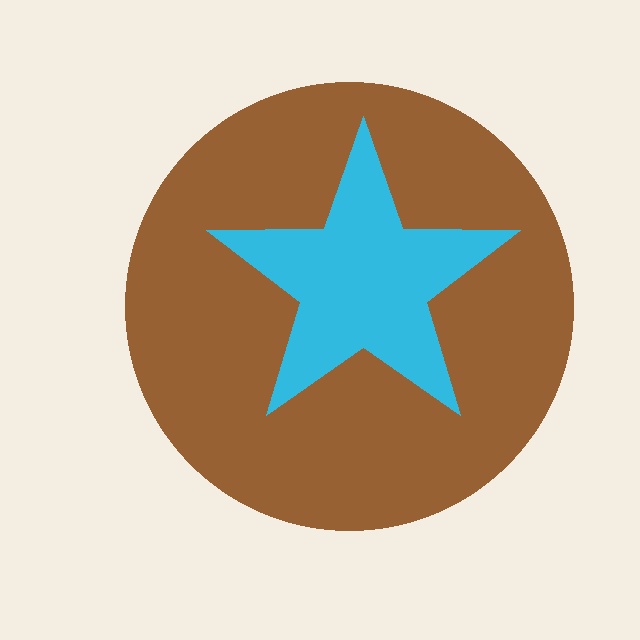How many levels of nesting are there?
2.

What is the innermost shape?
The cyan star.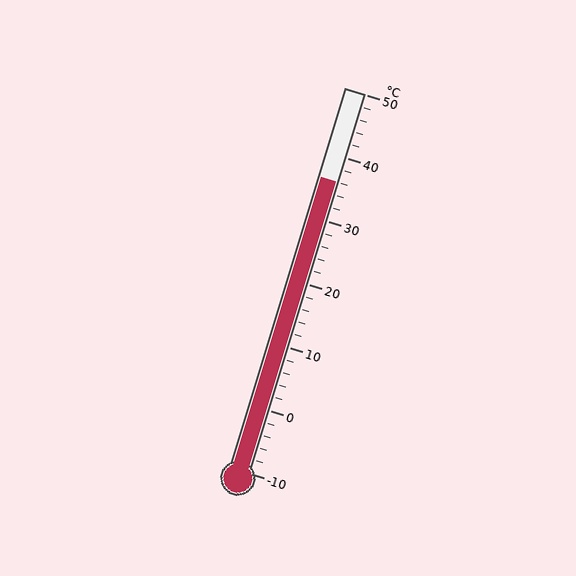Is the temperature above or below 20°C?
The temperature is above 20°C.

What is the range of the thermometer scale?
The thermometer scale ranges from -10°C to 50°C.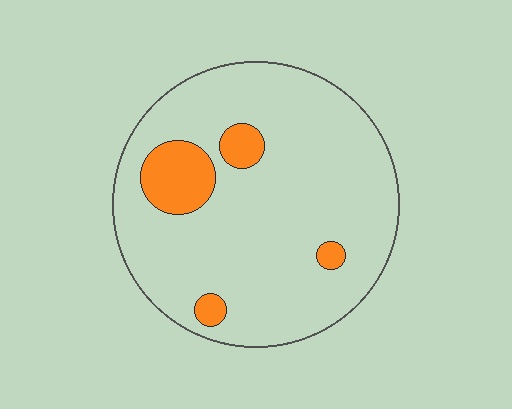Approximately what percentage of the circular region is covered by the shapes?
Approximately 10%.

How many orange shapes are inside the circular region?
4.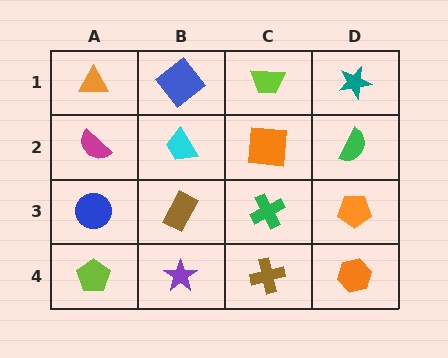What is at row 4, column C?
A brown cross.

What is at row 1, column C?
A lime trapezoid.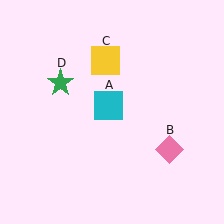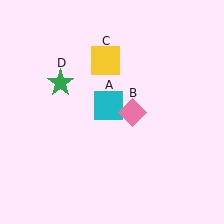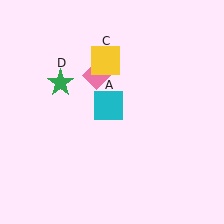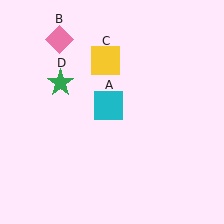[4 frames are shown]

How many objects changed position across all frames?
1 object changed position: pink diamond (object B).